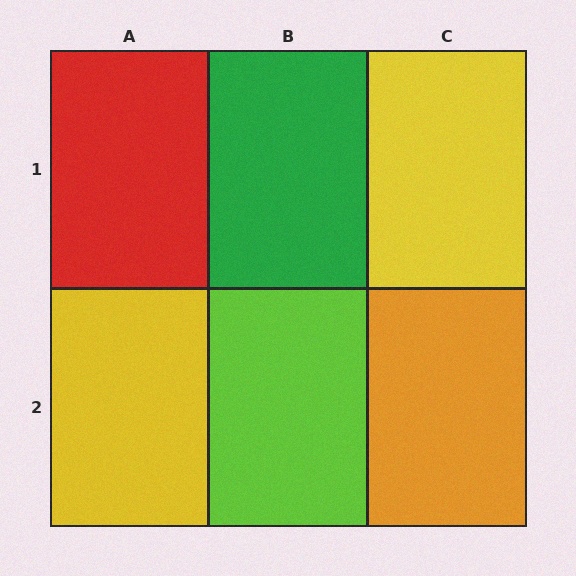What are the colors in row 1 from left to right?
Red, green, yellow.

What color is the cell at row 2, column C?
Orange.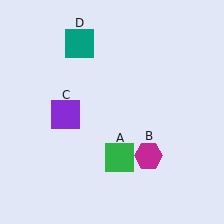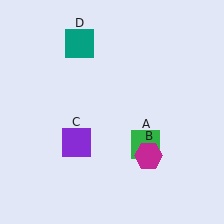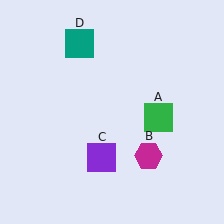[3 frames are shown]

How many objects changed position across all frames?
2 objects changed position: green square (object A), purple square (object C).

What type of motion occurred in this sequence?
The green square (object A), purple square (object C) rotated counterclockwise around the center of the scene.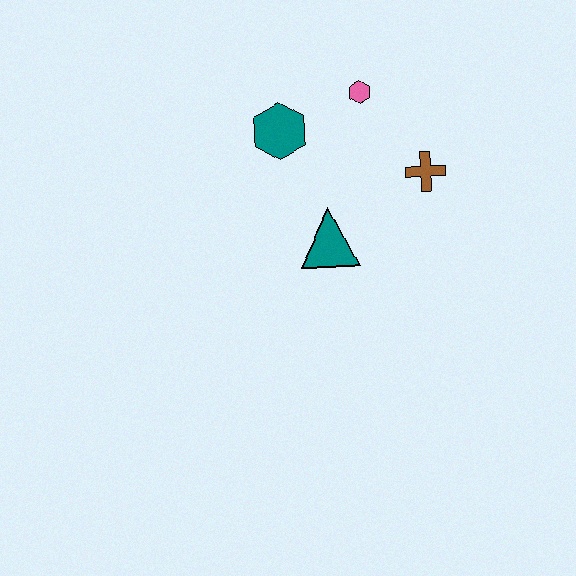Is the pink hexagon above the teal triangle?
Yes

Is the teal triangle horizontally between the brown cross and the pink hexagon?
No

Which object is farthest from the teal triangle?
The pink hexagon is farthest from the teal triangle.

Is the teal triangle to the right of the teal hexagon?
Yes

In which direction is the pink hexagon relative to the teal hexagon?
The pink hexagon is to the right of the teal hexagon.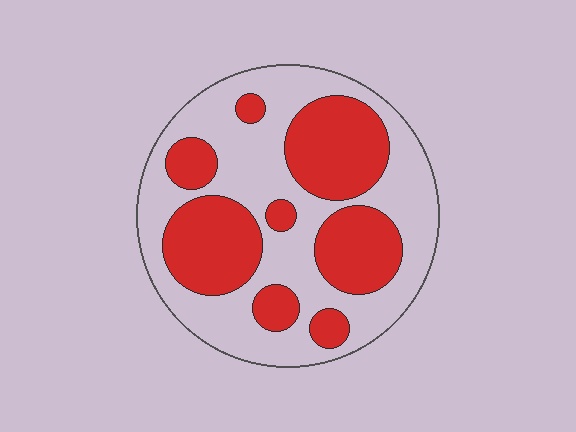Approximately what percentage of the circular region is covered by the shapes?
Approximately 40%.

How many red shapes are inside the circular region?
8.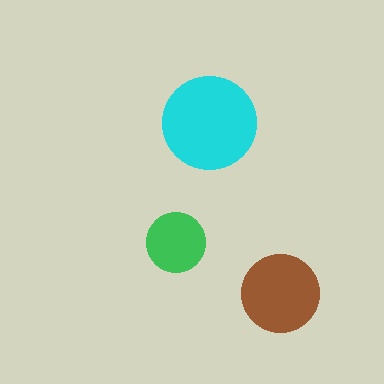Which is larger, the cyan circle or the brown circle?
The cyan one.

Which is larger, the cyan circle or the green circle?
The cyan one.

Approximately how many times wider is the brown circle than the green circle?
About 1.5 times wider.